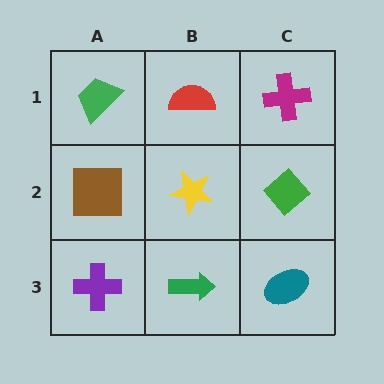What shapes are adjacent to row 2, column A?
A green trapezoid (row 1, column A), a purple cross (row 3, column A), a yellow star (row 2, column B).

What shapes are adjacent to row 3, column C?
A green diamond (row 2, column C), a green arrow (row 3, column B).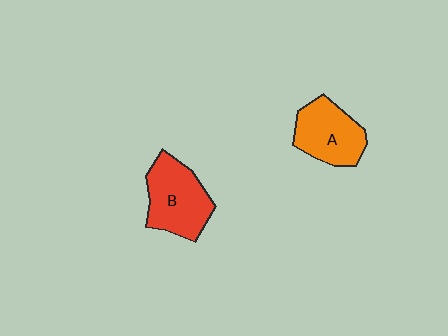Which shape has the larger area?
Shape B (red).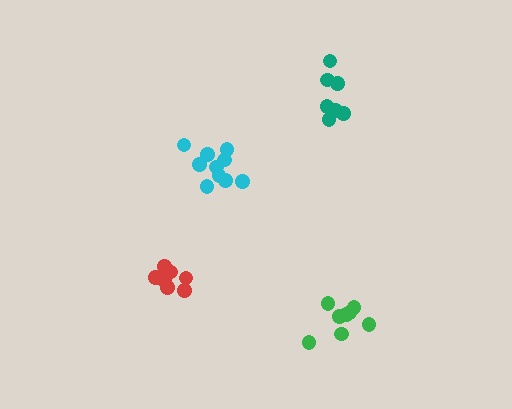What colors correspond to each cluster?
The clusters are colored: green, cyan, teal, red.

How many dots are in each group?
Group 1: 8 dots, Group 2: 10 dots, Group 3: 8 dots, Group 4: 7 dots (33 total).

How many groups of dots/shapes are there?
There are 4 groups.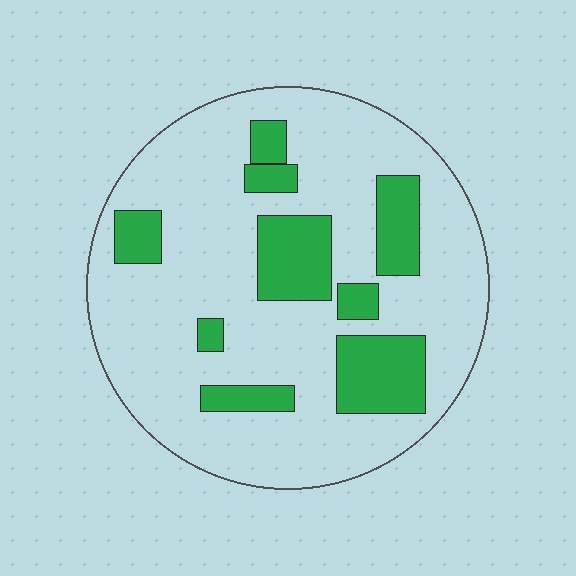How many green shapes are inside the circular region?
9.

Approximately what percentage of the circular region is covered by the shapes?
Approximately 20%.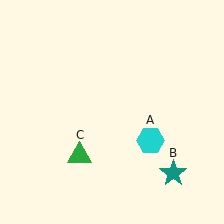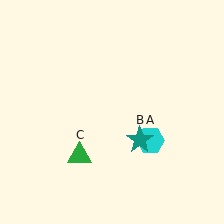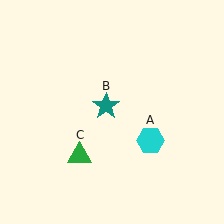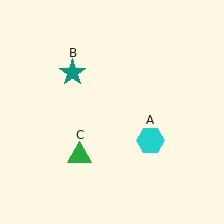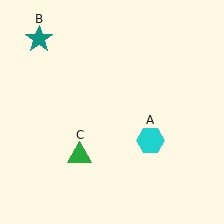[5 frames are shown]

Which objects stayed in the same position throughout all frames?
Cyan hexagon (object A) and green triangle (object C) remained stationary.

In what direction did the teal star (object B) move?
The teal star (object B) moved up and to the left.